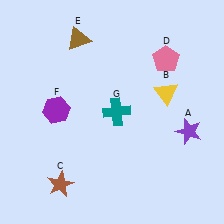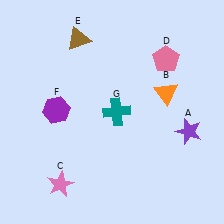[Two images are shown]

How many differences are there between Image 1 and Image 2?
There are 2 differences between the two images.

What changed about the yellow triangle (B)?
In Image 1, B is yellow. In Image 2, it changed to orange.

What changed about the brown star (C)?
In Image 1, C is brown. In Image 2, it changed to pink.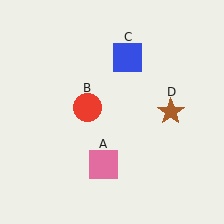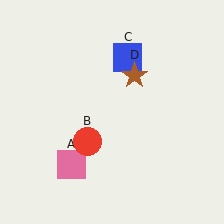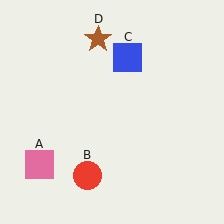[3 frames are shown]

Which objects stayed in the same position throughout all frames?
Blue square (object C) remained stationary.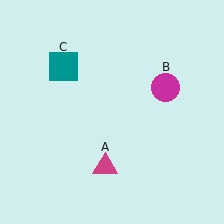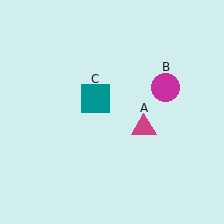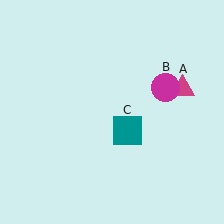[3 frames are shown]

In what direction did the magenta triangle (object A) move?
The magenta triangle (object A) moved up and to the right.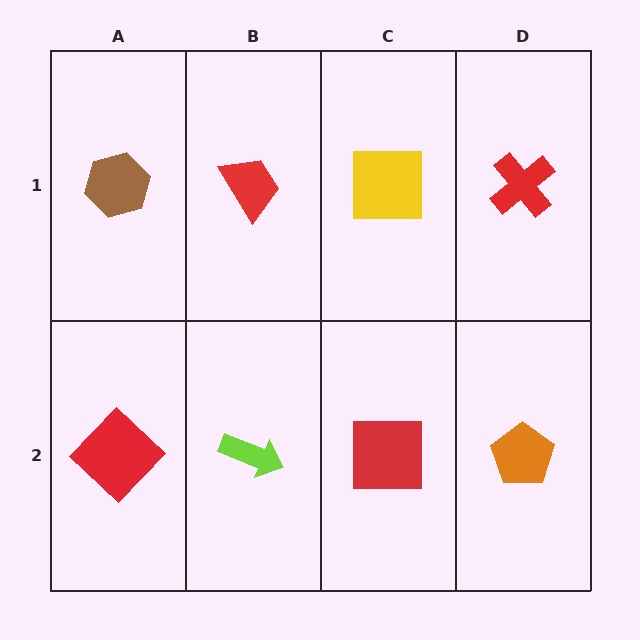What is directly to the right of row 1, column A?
A red trapezoid.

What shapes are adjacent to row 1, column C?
A red square (row 2, column C), a red trapezoid (row 1, column B), a red cross (row 1, column D).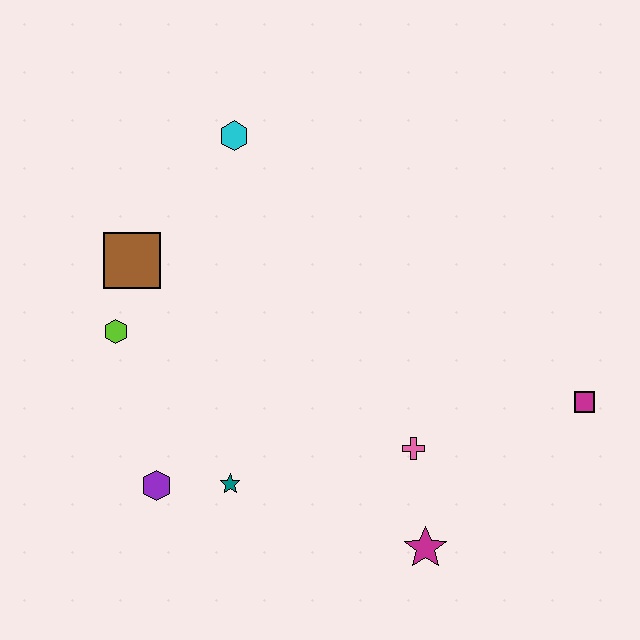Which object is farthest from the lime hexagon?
The magenta square is farthest from the lime hexagon.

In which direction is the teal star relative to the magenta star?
The teal star is to the left of the magenta star.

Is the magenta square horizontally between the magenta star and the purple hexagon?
No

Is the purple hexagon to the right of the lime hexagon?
Yes